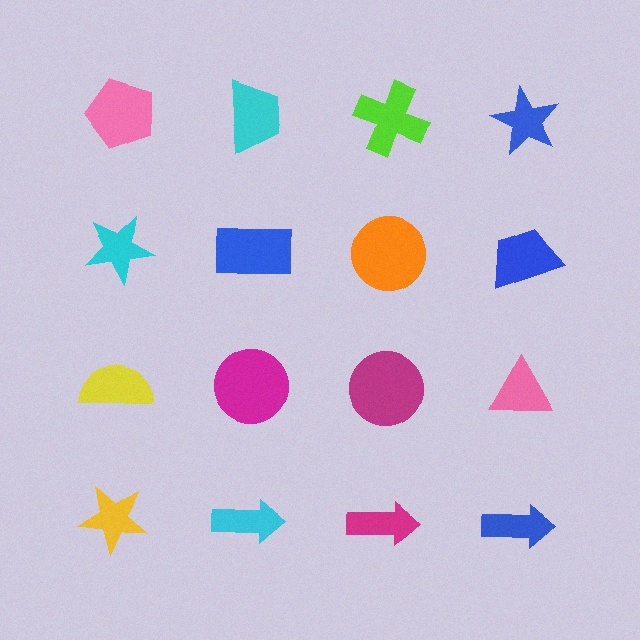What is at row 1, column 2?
A cyan trapezoid.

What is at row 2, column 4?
A blue trapezoid.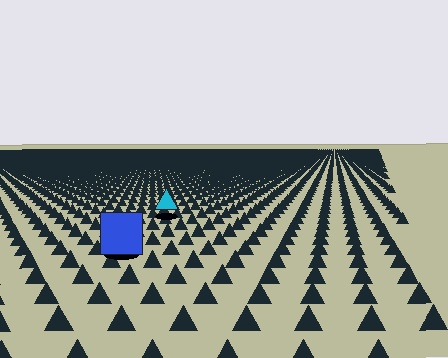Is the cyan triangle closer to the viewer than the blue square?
No. The blue square is closer — you can tell from the texture gradient: the ground texture is coarser near it.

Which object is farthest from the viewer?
The cyan triangle is farthest from the viewer. It appears smaller and the ground texture around it is denser.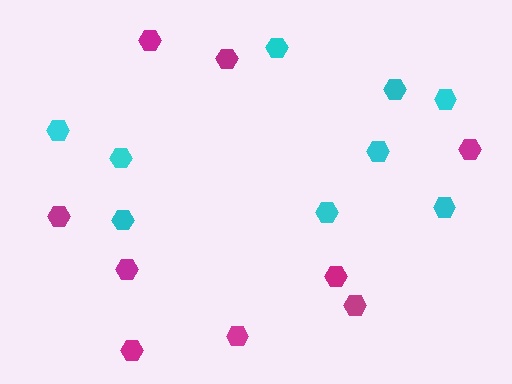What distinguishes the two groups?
There are 2 groups: one group of cyan hexagons (9) and one group of magenta hexagons (9).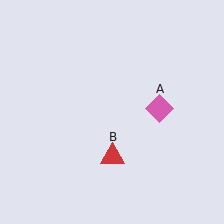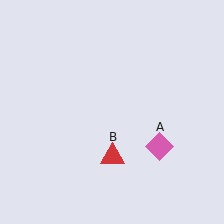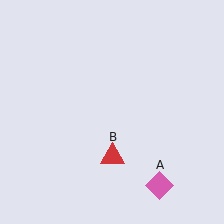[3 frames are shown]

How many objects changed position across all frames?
1 object changed position: pink diamond (object A).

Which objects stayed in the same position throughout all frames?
Red triangle (object B) remained stationary.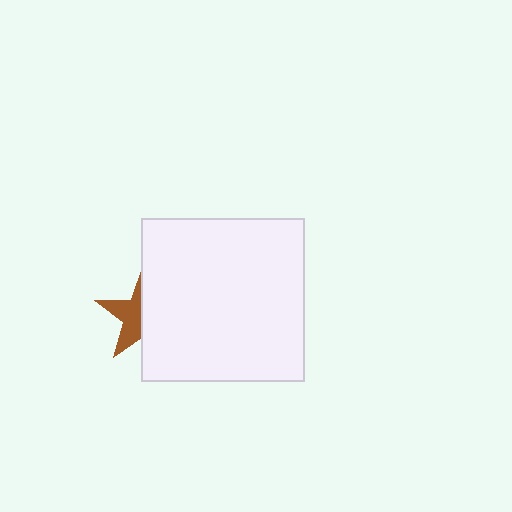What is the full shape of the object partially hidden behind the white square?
The partially hidden object is a brown star.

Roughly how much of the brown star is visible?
About half of it is visible (roughly 46%).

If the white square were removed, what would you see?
You would see the complete brown star.